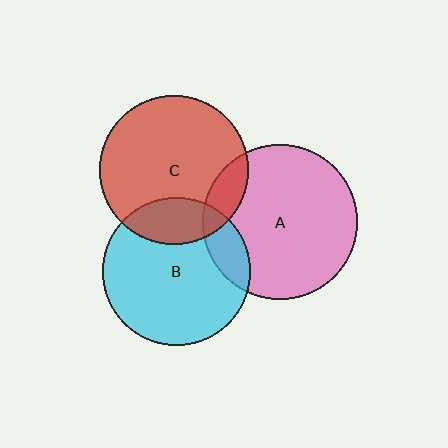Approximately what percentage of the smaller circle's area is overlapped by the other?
Approximately 15%.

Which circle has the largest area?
Circle A (pink).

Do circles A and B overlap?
Yes.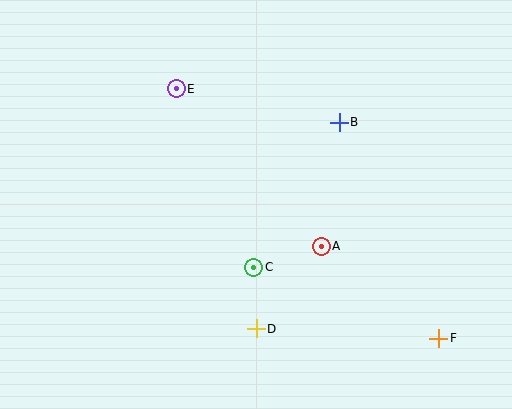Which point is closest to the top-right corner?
Point B is closest to the top-right corner.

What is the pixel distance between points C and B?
The distance between C and B is 168 pixels.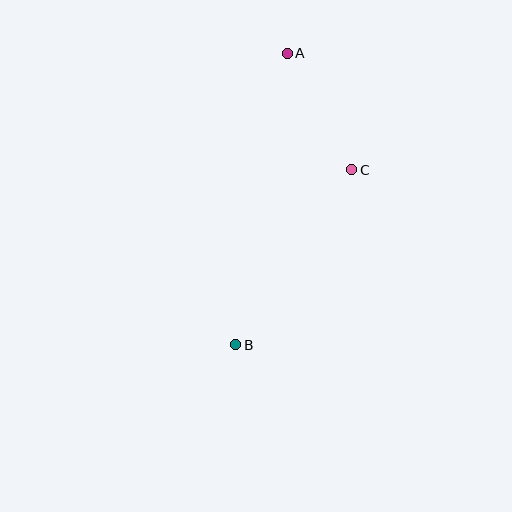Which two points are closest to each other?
Points A and C are closest to each other.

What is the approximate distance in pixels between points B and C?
The distance between B and C is approximately 210 pixels.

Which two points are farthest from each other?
Points A and B are farthest from each other.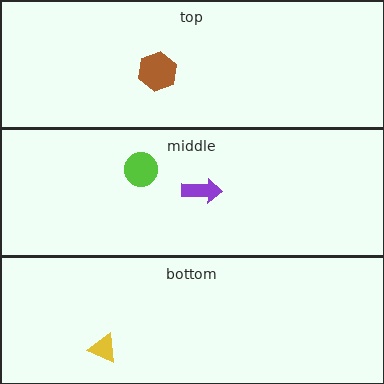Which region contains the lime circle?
The middle region.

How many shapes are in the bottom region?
1.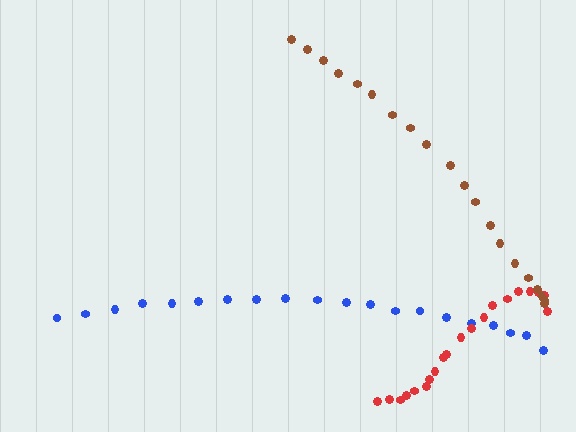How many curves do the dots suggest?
There are 3 distinct paths.